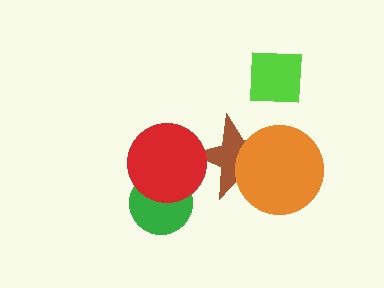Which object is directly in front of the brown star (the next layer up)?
The red circle is directly in front of the brown star.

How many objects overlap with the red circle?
2 objects overlap with the red circle.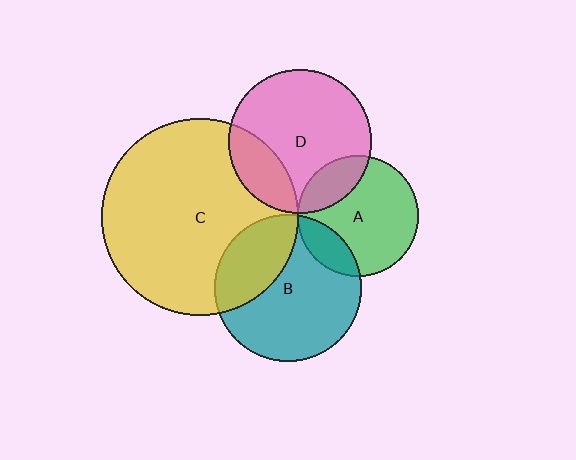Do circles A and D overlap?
Yes.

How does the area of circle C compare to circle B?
Approximately 1.8 times.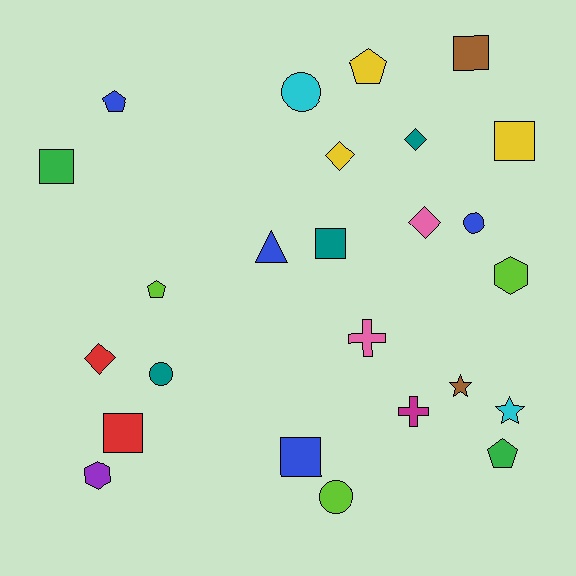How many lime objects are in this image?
There are 3 lime objects.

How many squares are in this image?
There are 6 squares.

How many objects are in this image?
There are 25 objects.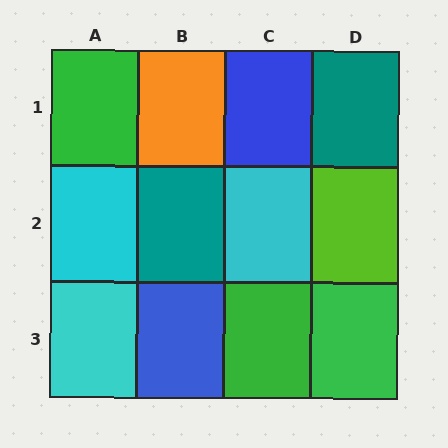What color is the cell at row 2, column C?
Cyan.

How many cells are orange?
1 cell is orange.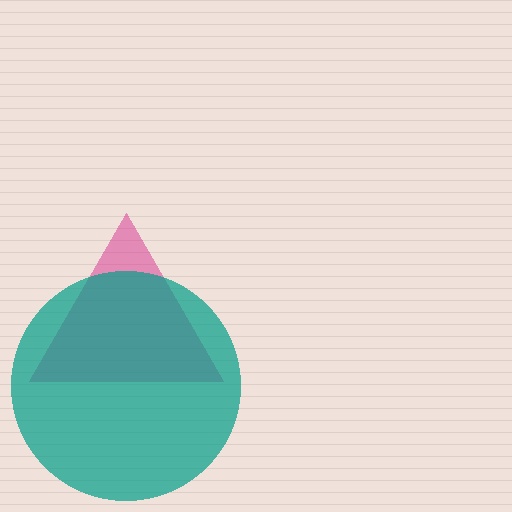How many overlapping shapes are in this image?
There are 2 overlapping shapes in the image.